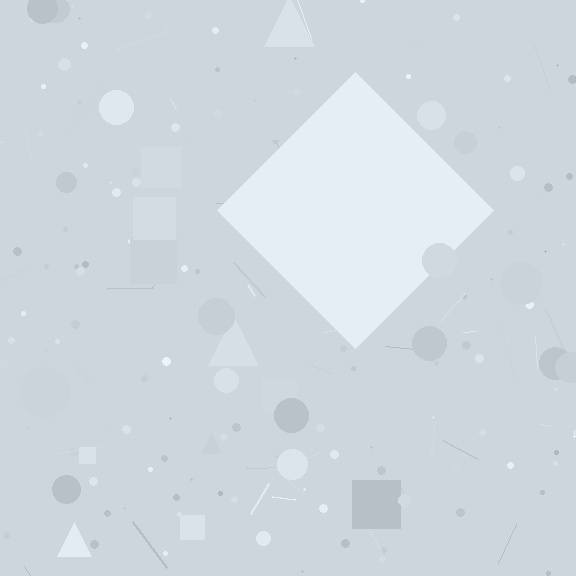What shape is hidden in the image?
A diamond is hidden in the image.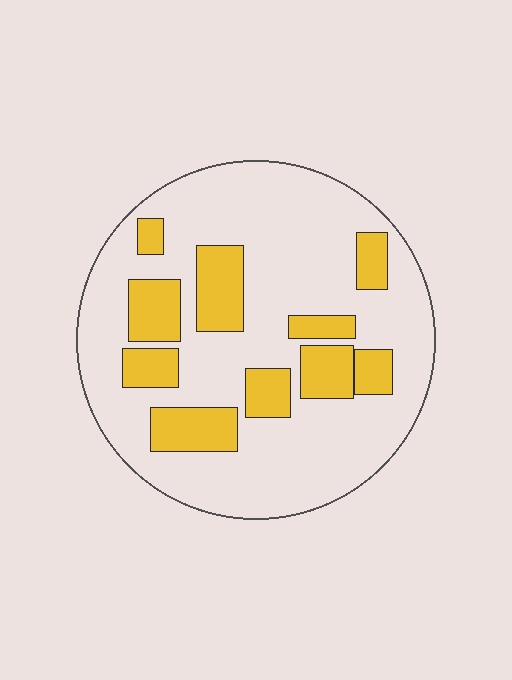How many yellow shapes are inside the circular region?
10.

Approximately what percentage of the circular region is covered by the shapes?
Approximately 25%.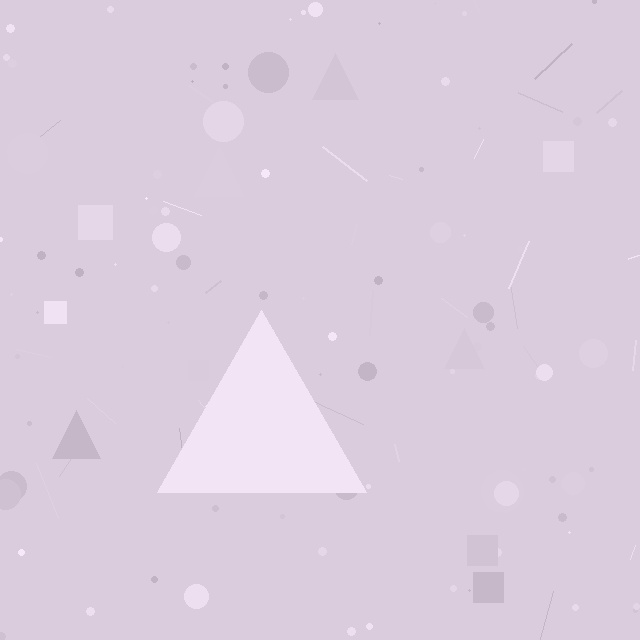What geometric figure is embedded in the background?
A triangle is embedded in the background.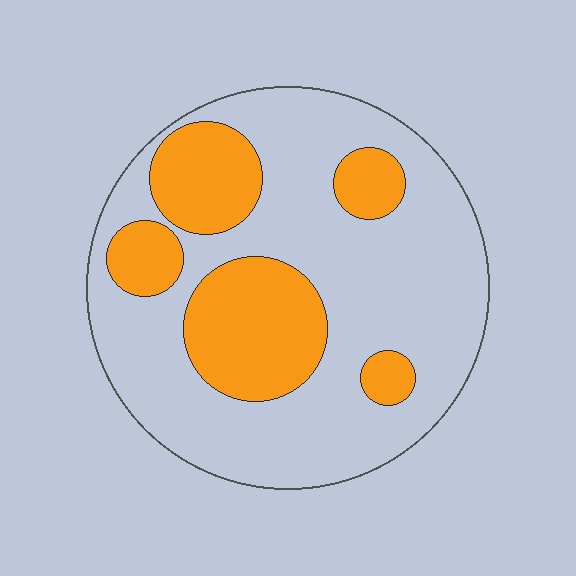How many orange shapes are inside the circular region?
5.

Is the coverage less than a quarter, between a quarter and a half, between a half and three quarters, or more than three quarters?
Between a quarter and a half.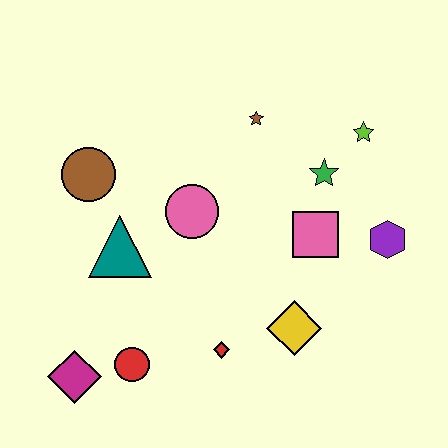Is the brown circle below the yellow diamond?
No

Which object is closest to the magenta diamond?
The red circle is closest to the magenta diamond.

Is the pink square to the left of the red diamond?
No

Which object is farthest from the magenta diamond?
The lime star is farthest from the magenta diamond.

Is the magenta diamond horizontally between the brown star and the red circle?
No